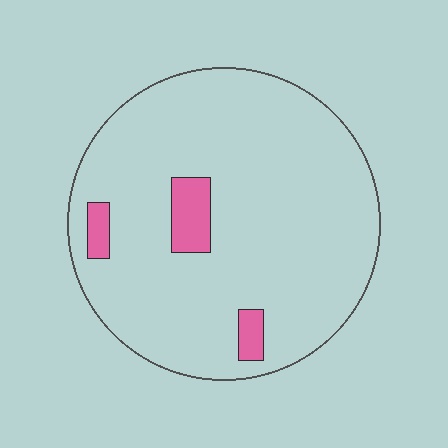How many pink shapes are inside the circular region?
3.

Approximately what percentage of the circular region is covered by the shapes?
Approximately 5%.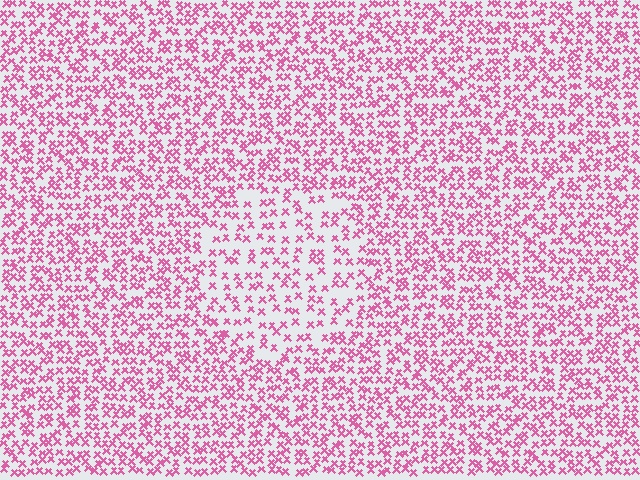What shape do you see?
I see a circle.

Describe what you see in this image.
The image contains small pink elements arranged at two different densities. A circle-shaped region is visible where the elements are less densely packed than the surrounding area.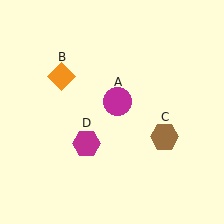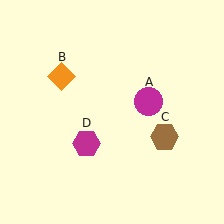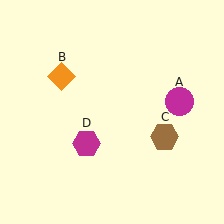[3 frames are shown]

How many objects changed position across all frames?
1 object changed position: magenta circle (object A).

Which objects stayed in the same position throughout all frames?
Orange diamond (object B) and brown hexagon (object C) and magenta hexagon (object D) remained stationary.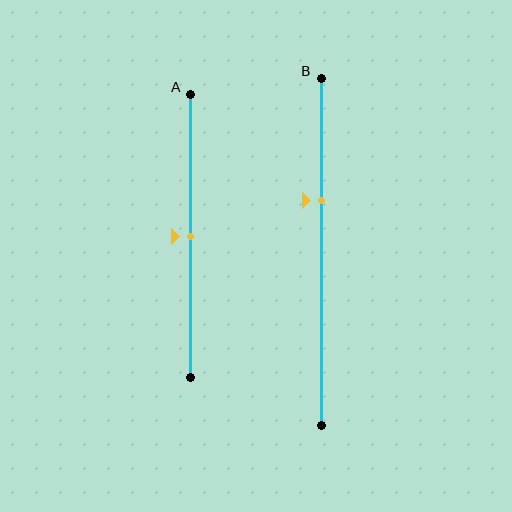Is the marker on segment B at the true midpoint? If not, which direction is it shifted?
No, the marker on segment B is shifted upward by about 15% of the segment length.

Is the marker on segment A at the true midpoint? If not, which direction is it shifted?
Yes, the marker on segment A is at the true midpoint.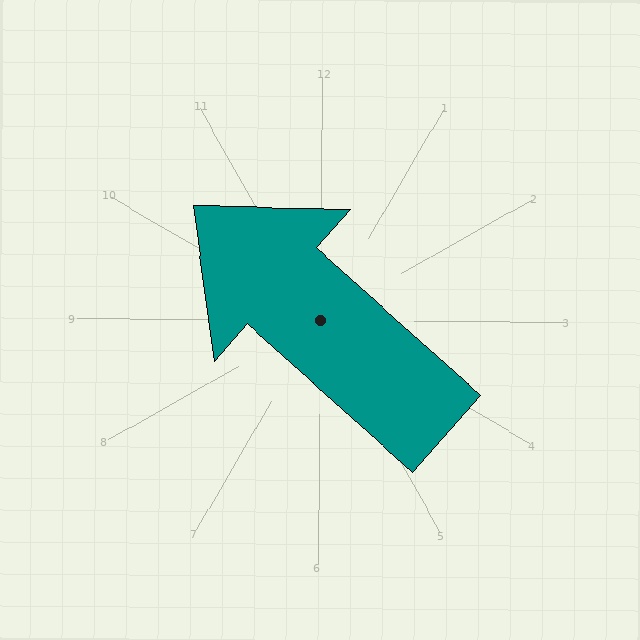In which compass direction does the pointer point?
Northwest.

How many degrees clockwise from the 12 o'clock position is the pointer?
Approximately 312 degrees.